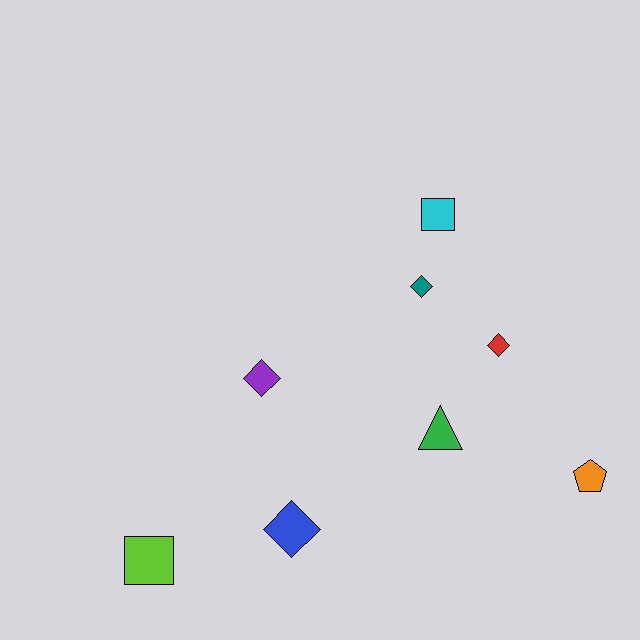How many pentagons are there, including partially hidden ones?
There is 1 pentagon.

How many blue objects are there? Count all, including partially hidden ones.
There is 1 blue object.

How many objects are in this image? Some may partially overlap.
There are 8 objects.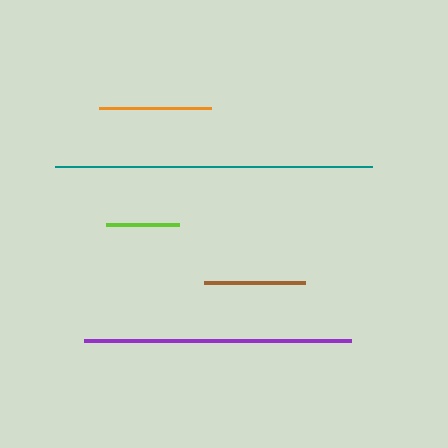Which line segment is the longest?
The teal line is the longest at approximately 318 pixels.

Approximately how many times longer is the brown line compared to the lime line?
The brown line is approximately 1.4 times the length of the lime line.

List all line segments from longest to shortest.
From longest to shortest: teal, purple, orange, brown, lime.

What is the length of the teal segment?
The teal segment is approximately 318 pixels long.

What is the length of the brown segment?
The brown segment is approximately 101 pixels long.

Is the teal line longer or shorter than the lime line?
The teal line is longer than the lime line.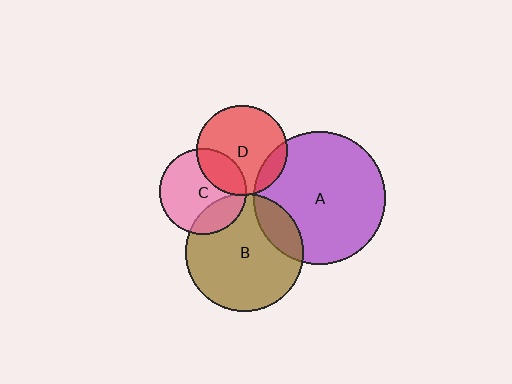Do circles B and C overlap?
Yes.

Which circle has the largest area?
Circle A (purple).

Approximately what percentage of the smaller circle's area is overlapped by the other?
Approximately 25%.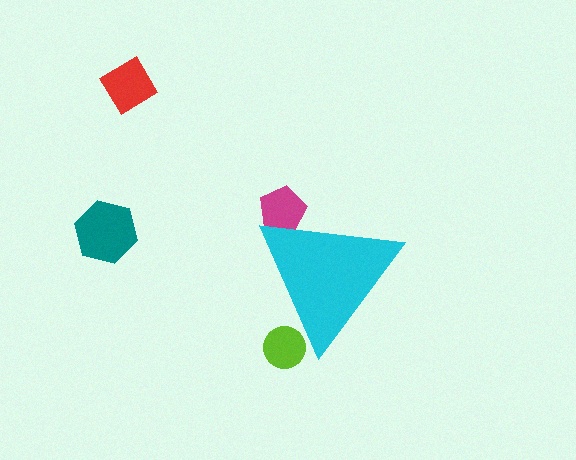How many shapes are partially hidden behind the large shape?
2 shapes are partially hidden.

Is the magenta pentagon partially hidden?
Yes, the magenta pentagon is partially hidden behind the cyan triangle.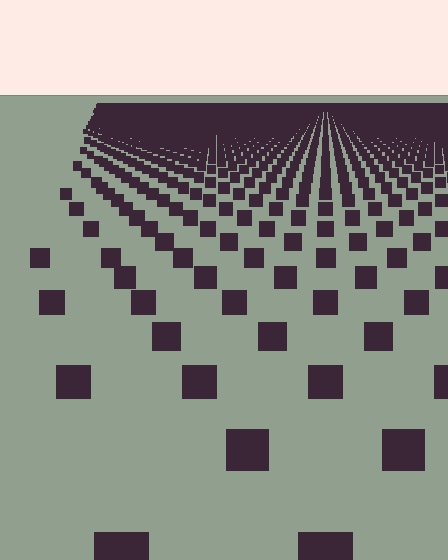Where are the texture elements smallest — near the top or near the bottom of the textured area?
Near the top.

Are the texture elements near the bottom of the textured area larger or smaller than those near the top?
Larger. Near the bottom, elements are closer to the viewer and appear at a bigger on-screen size.